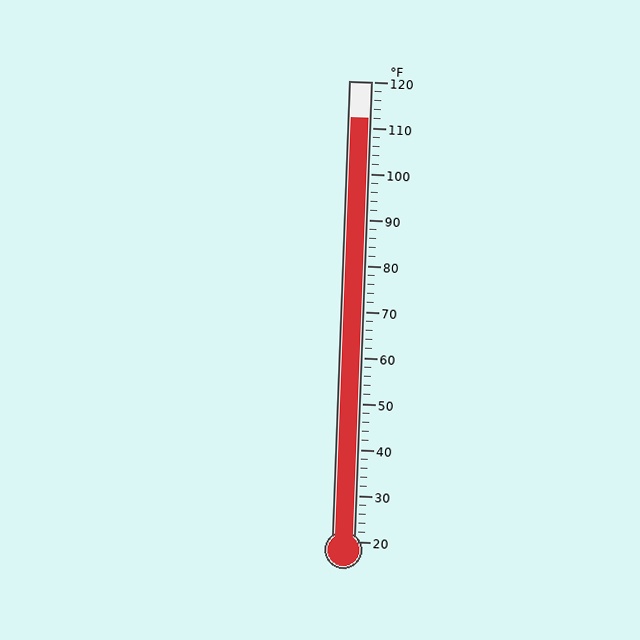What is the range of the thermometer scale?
The thermometer scale ranges from 20°F to 120°F.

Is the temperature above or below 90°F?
The temperature is above 90°F.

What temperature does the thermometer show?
The thermometer shows approximately 112°F.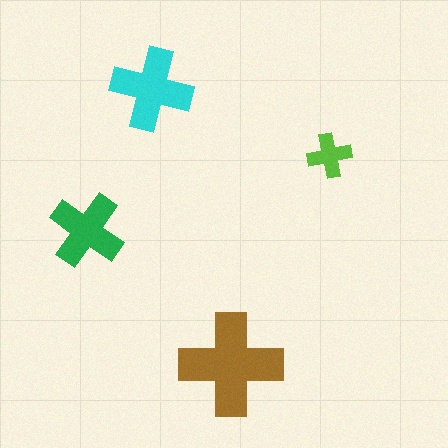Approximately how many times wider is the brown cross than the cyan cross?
About 1.5 times wider.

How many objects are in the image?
There are 4 objects in the image.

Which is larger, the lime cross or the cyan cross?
The cyan one.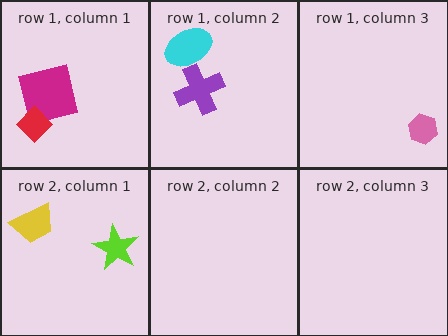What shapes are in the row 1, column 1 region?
The magenta square, the red diamond.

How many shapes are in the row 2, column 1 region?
2.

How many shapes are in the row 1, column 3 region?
1.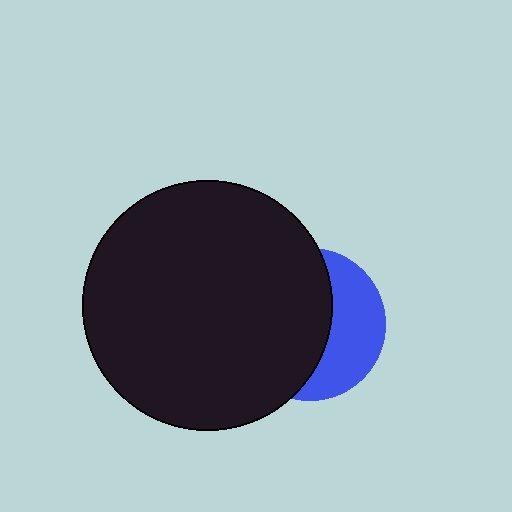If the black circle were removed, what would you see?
You would see the complete blue circle.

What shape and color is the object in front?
The object in front is a black circle.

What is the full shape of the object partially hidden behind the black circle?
The partially hidden object is a blue circle.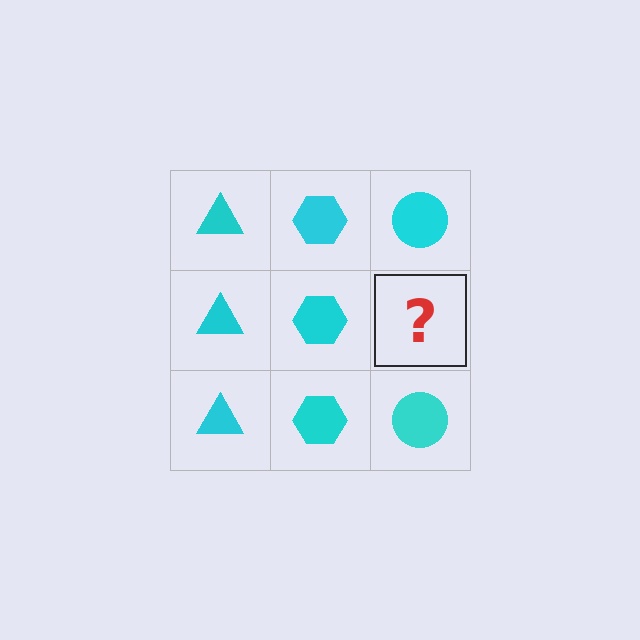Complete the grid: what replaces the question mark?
The question mark should be replaced with a cyan circle.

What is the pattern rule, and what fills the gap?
The rule is that each column has a consistent shape. The gap should be filled with a cyan circle.